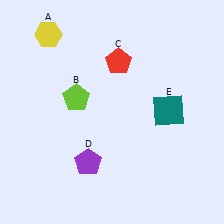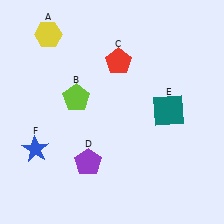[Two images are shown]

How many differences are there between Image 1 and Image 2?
There is 1 difference between the two images.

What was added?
A blue star (F) was added in Image 2.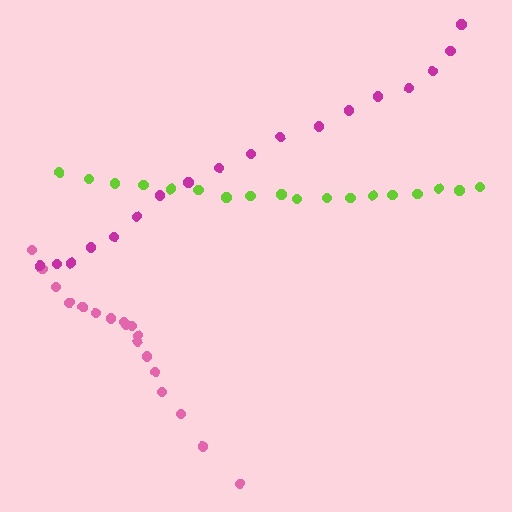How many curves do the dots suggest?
There are 3 distinct paths.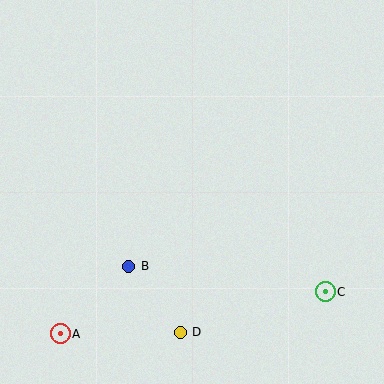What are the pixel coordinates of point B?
Point B is at (129, 266).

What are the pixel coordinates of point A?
Point A is at (60, 334).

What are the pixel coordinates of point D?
Point D is at (180, 332).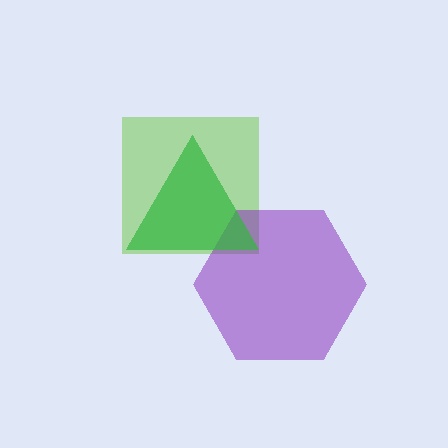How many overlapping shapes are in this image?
There are 3 overlapping shapes in the image.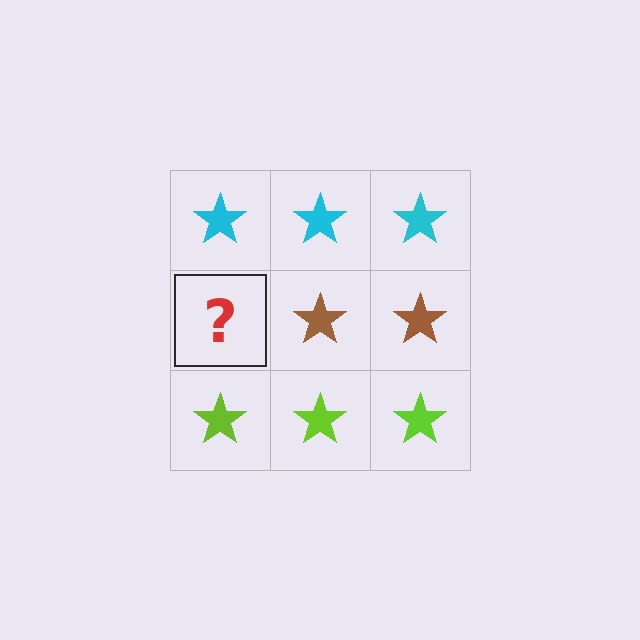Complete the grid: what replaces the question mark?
The question mark should be replaced with a brown star.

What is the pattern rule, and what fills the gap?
The rule is that each row has a consistent color. The gap should be filled with a brown star.